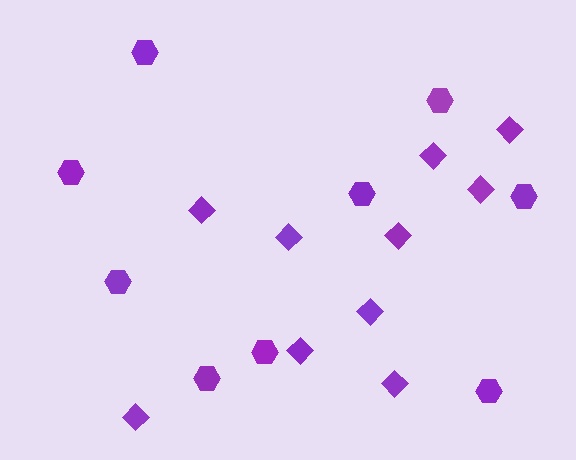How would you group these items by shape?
There are 2 groups: one group of hexagons (9) and one group of diamonds (10).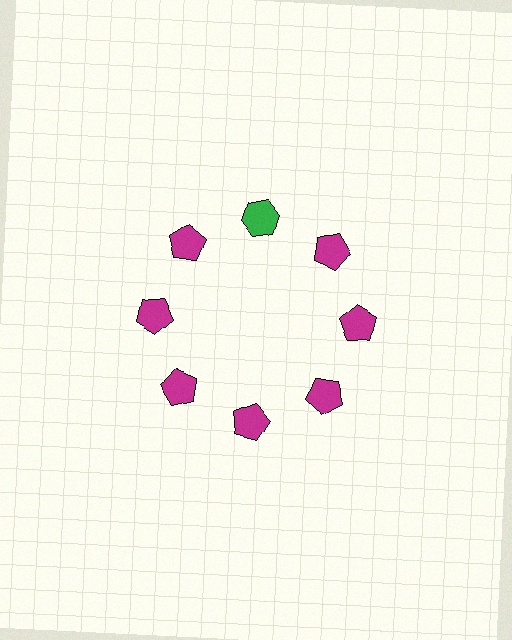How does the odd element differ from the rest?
It differs in both color (green instead of magenta) and shape (hexagon instead of pentagon).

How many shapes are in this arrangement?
There are 8 shapes arranged in a ring pattern.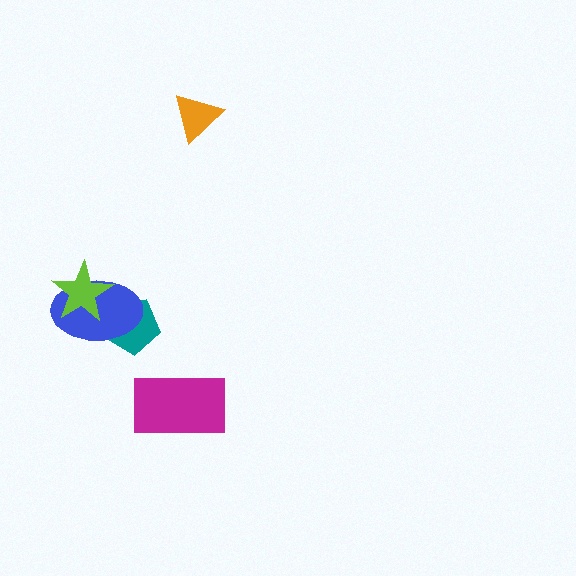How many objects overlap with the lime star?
1 object overlaps with the lime star.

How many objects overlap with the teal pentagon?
1 object overlaps with the teal pentagon.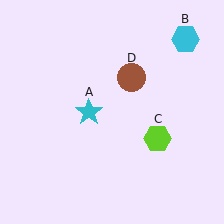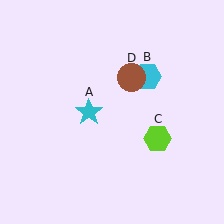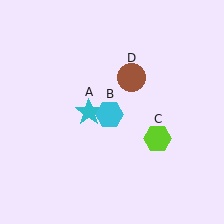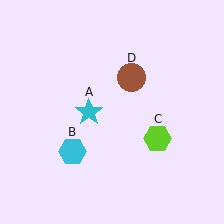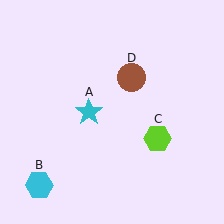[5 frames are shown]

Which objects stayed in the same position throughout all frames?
Cyan star (object A) and lime hexagon (object C) and brown circle (object D) remained stationary.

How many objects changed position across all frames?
1 object changed position: cyan hexagon (object B).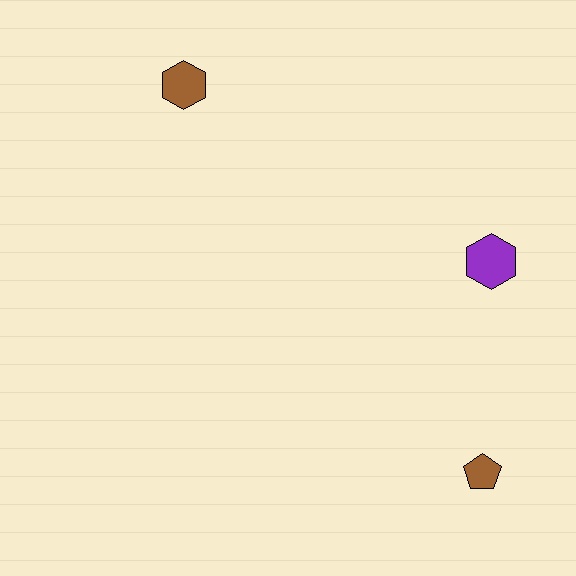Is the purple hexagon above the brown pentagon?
Yes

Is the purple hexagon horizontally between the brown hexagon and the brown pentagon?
No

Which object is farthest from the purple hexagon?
The brown hexagon is farthest from the purple hexagon.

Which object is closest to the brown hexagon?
The purple hexagon is closest to the brown hexagon.